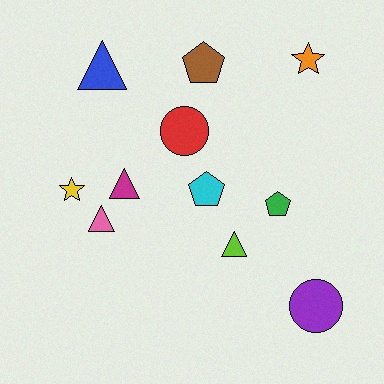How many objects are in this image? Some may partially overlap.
There are 11 objects.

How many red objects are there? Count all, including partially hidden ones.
There is 1 red object.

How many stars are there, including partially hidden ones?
There are 2 stars.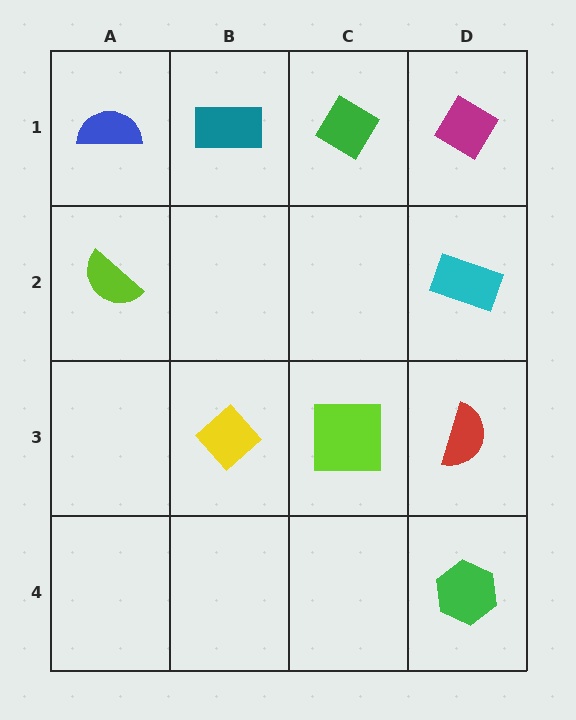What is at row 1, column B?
A teal rectangle.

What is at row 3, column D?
A red semicircle.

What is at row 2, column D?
A cyan rectangle.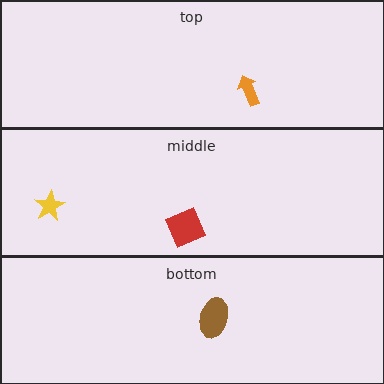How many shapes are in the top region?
1.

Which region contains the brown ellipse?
The bottom region.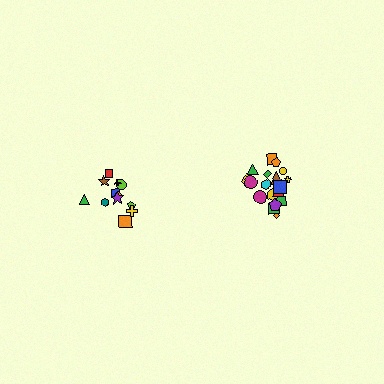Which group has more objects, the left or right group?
The right group.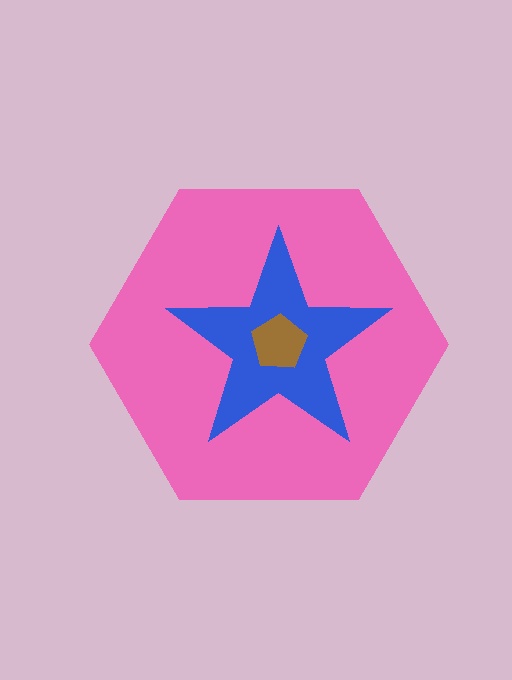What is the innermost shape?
The brown pentagon.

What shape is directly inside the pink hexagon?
The blue star.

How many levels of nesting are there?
3.